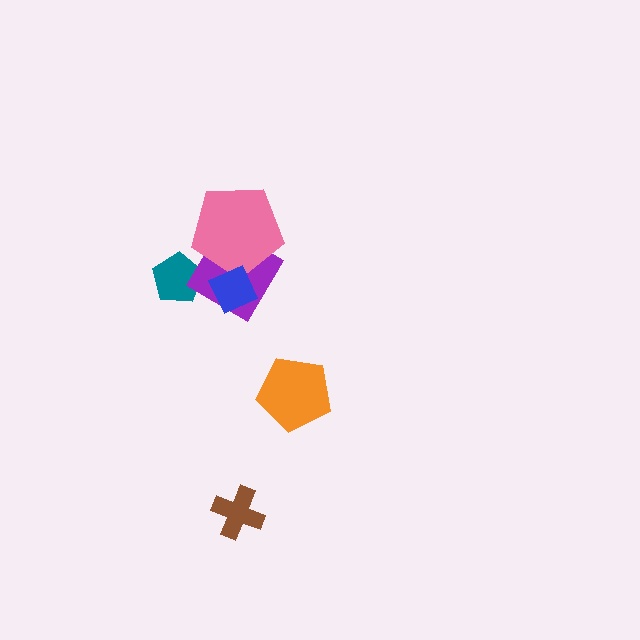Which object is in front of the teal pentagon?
The purple diamond is in front of the teal pentagon.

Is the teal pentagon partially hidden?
Yes, it is partially covered by another shape.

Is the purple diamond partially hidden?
Yes, it is partially covered by another shape.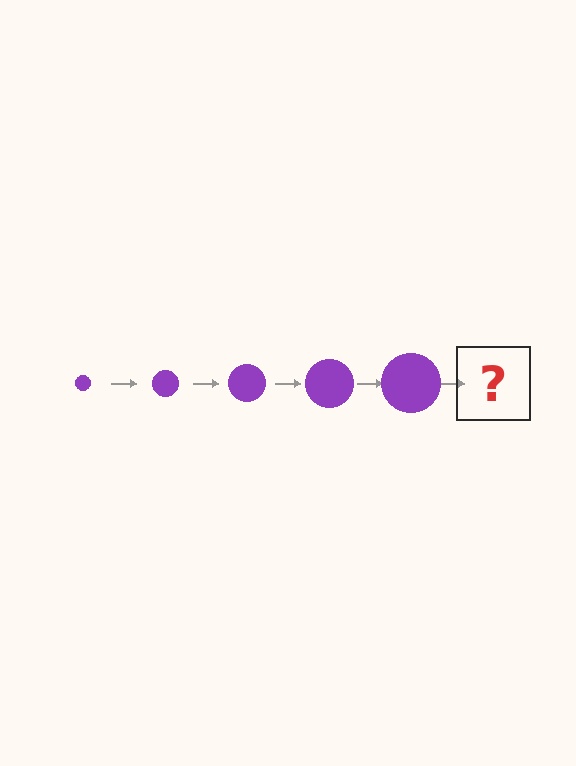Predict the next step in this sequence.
The next step is a purple circle, larger than the previous one.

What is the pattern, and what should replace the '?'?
The pattern is that the circle gets progressively larger each step. The '?' should be a purple circle, larger than the previous one.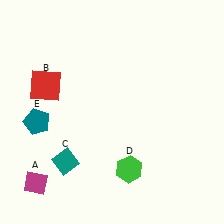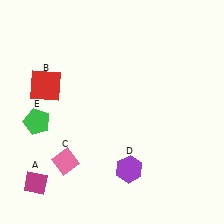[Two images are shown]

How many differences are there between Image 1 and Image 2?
There are 3 differences between the two images.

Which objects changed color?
C changed from teal to pink. D changed from green to purple. E changed from teal to green.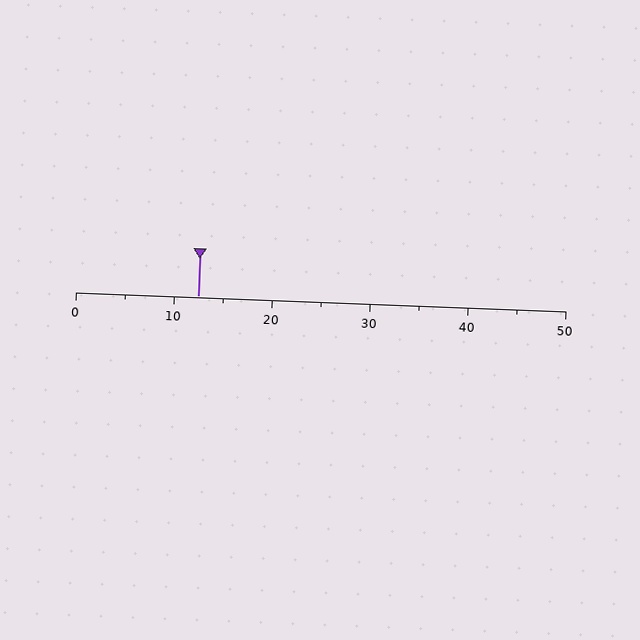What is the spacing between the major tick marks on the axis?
The major ticks are spaced 10 apart.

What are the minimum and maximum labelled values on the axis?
The axis runs from 0 to 50.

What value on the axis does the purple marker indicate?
The marker indicates approximately 12.5.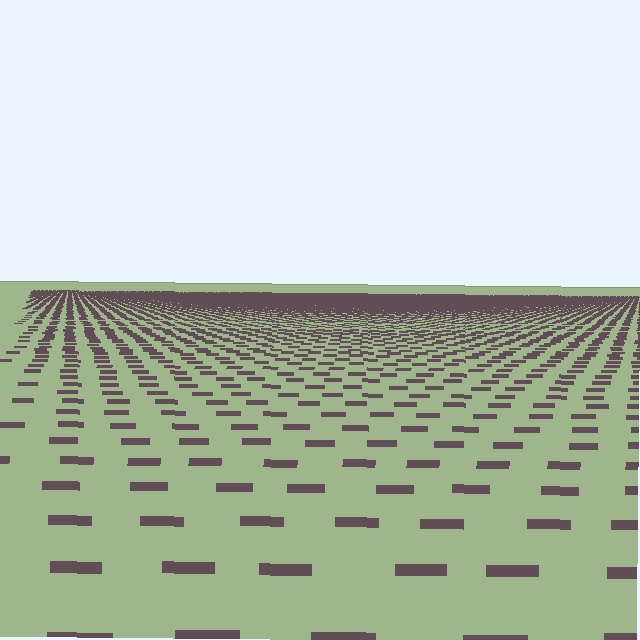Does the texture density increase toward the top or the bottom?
Density increases toward the top.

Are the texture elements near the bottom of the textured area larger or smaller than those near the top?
Larger. Near the bottom, elements are closer to the viewer and appear at a bigger on-screen size.